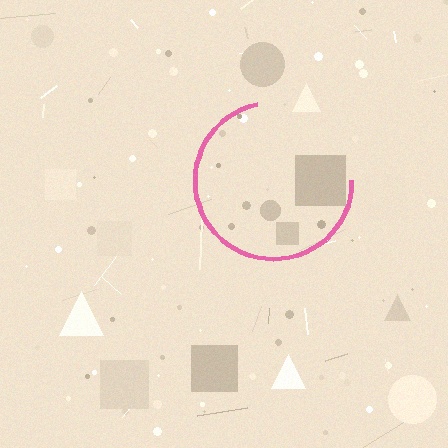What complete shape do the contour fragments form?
The contour fragments form a circle.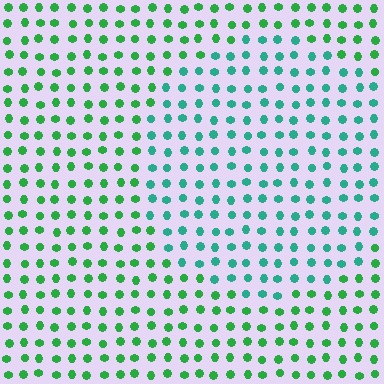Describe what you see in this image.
The image is filled with small green elements in a uniform arrangement. A circle-shaped region is visible where the elements are tinted to a slightly different hue, forming a subtle color boundary.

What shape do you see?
I see a circle.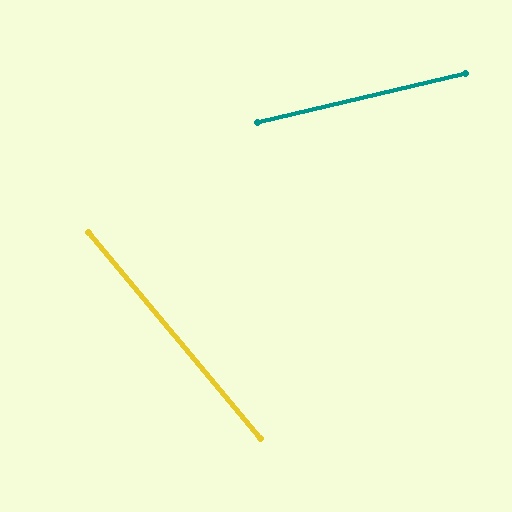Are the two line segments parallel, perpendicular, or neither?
Neither parallel nor perpendicular — they differ by about 63°.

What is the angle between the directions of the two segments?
Approximately 63 degrees.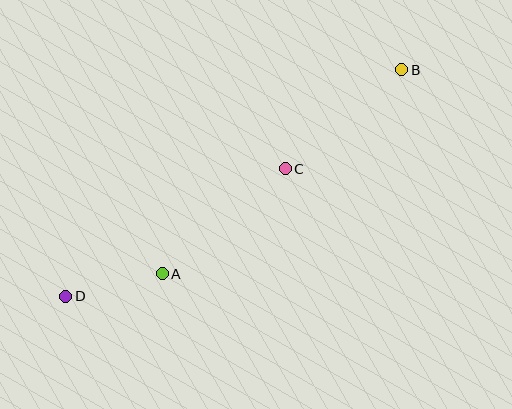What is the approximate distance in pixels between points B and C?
The distance between B and C is approximately 153 pixels.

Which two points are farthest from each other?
Points B and D are farthest from each other.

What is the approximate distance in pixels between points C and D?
The distance between C and D is approximately 254 pixels.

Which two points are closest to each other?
Points A and D are closest to each other.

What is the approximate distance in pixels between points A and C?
The distance between A and C is approximately 162 pixels.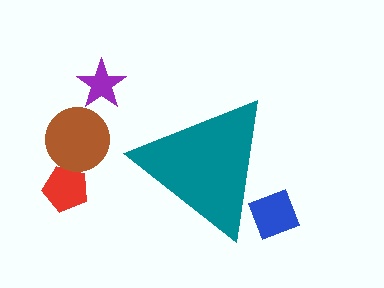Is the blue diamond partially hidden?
Yes, the blue diamond is partially hidden behind the teal triangle.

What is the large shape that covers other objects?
A teal triangle.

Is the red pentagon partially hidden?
No, the red pentagon is fully visible.